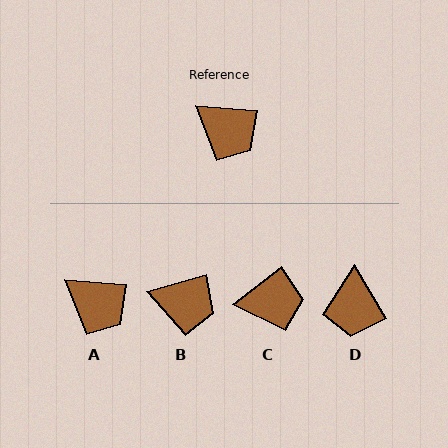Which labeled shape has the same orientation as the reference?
A.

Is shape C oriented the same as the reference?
No, it is off by about 43 degrees.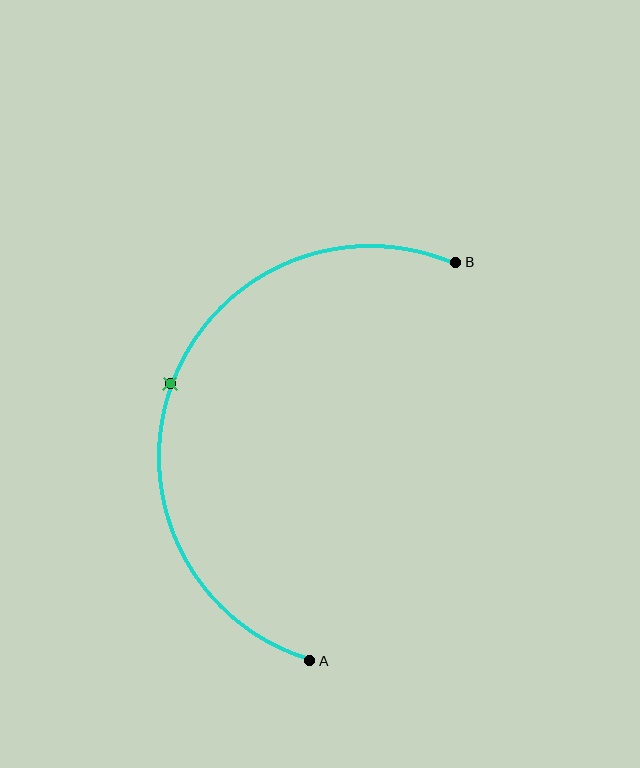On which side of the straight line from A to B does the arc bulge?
The arc bulges to the left of the straight line connecting A and B.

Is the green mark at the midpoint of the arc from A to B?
Yes. The green mark lies on the arc at equal arc-length from both A and B — it is the arc midpoint.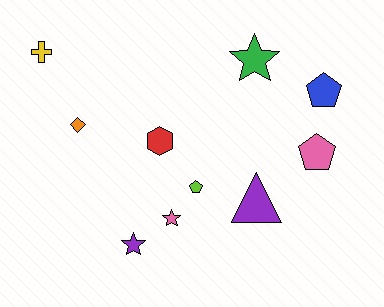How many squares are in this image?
There are no squares.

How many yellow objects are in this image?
There is 1 yellow object.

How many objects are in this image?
There are 10 objects.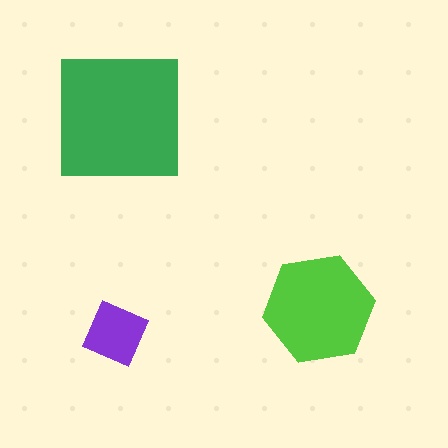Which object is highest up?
The green square is topmost.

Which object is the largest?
The green square.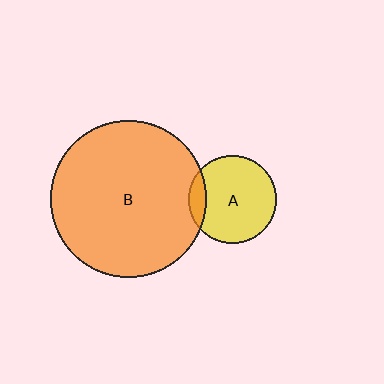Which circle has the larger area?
Circle B (orange).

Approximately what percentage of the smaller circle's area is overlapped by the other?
Approximately 10%.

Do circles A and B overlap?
Yes.